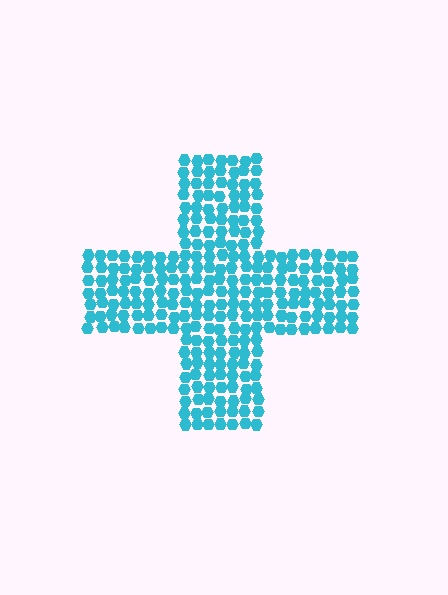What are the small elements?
The small elements are hexagons.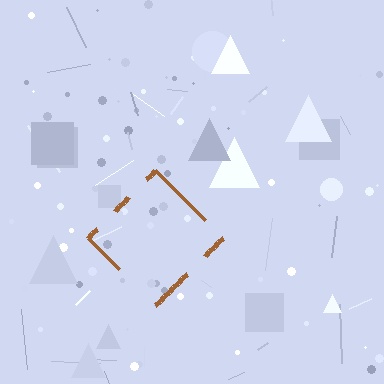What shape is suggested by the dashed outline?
The dashed outline suggests a diamond.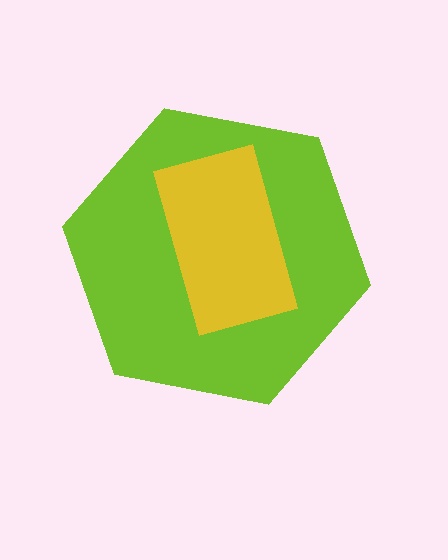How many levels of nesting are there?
2.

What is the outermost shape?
The lime hexagon.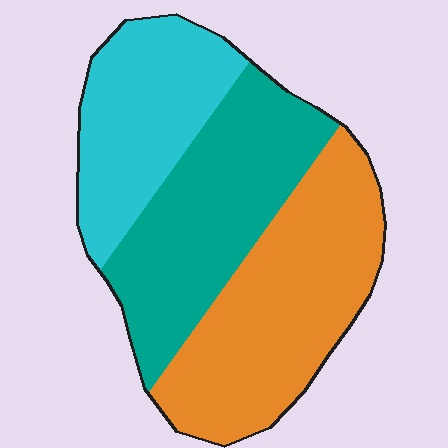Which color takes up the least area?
Cyan, at roughly 25%.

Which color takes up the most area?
Orange, at roughly 40%.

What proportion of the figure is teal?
Teal takes up about one third (1/3) of the figure.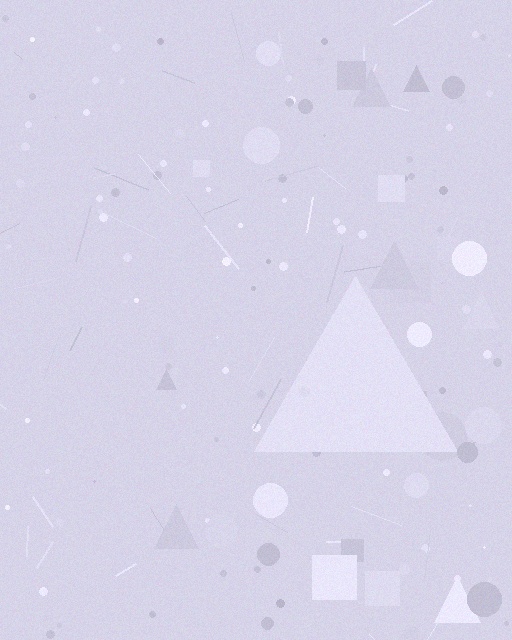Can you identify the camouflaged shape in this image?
The camouflaged shape is a triangle.